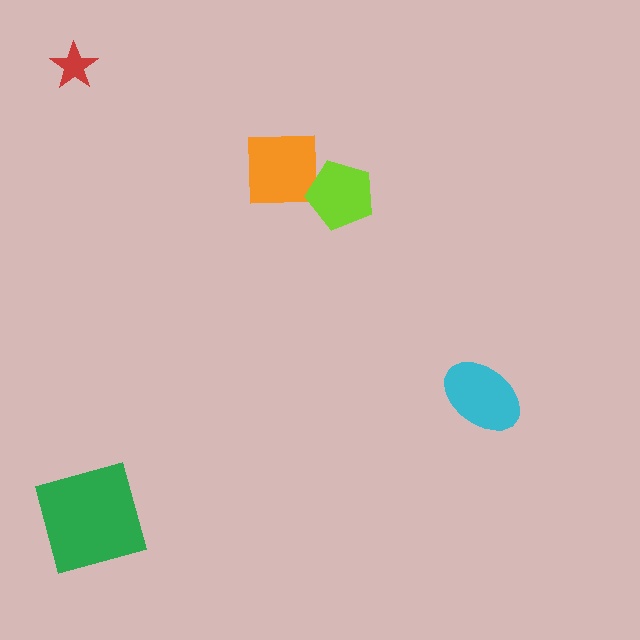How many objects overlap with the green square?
0 objects overlap with the green square.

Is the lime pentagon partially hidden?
No, no other shape covers it.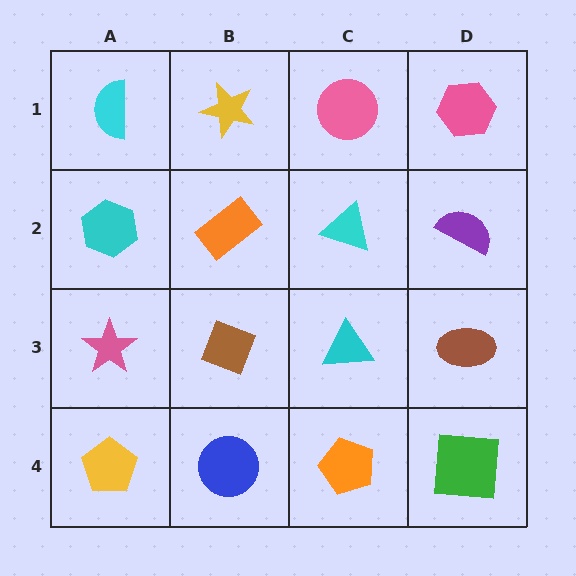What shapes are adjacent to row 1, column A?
A cyan hexagon (row 2, column A), a yellow star (row 1, column B).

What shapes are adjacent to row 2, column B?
A yellow star (row 1, column B), a brown diamond (row 3, column B), a cyan hexagon (row 2, column A), a cyan triangle (row 2, column C).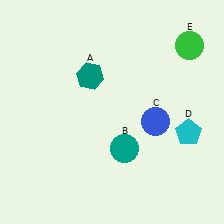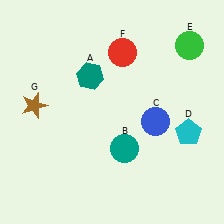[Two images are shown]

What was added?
A red circle (F), a brown star (G) were added in Image 2.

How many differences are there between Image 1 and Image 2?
There are 2 differences between the two images.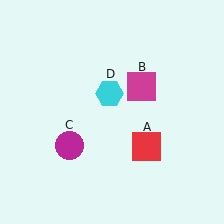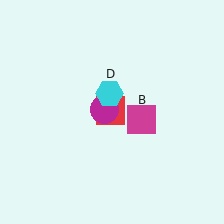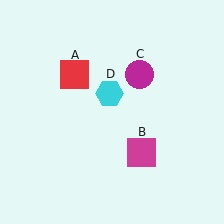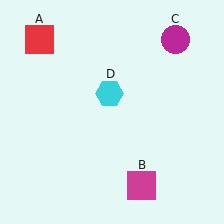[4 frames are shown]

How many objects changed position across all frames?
3 objects changed position: red square (object A), magenta square (object B), magenta circle (object C).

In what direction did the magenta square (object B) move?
The magenta square (object B) moved down.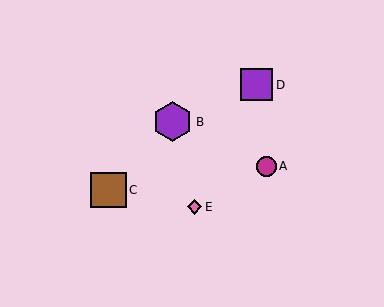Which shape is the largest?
The purple hexagon (labeled B) is the largest.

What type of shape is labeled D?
Shape D is a purple square.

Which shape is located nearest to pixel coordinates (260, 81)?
The purple square (labeled D) at (257, 85) is nearest to that location.